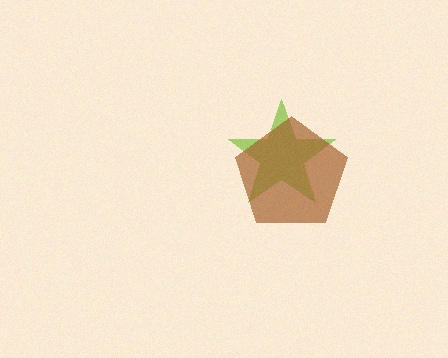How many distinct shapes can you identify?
There are 2 distinct shapes: a lime star, a brown pentagon.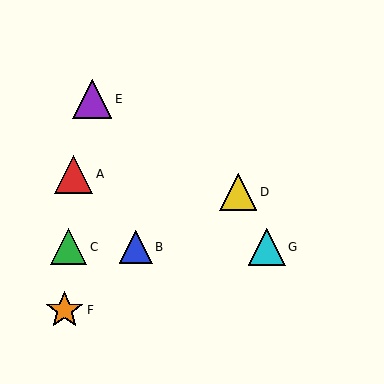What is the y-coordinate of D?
Object D is at y≈192.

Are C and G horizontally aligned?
Yes, both are at y≈247.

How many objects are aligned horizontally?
3 objects (B, C, G) are aligned horizontally.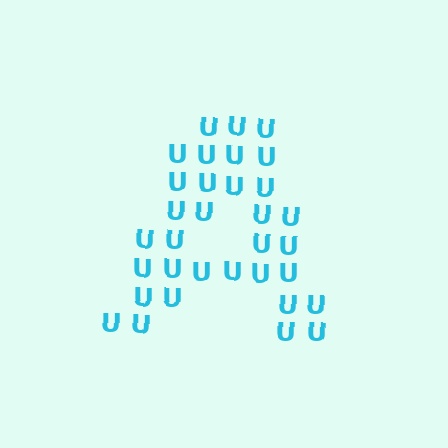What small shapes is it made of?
It is made of small letter U's.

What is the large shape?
The large shape is the letter A.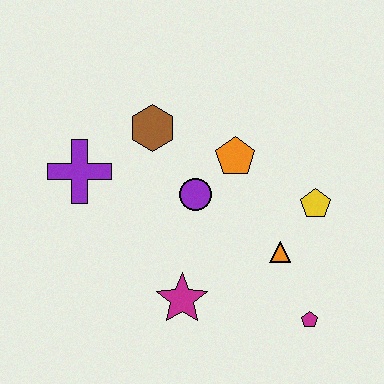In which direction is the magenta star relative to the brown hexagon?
The magenta star is below the brown hexagon.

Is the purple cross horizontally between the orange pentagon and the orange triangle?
No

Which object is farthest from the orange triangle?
The purple cross is farthest from the orange triangle.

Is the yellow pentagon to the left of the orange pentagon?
No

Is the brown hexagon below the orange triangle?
No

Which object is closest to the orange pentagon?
The purple circle is closest to the orange pentagon.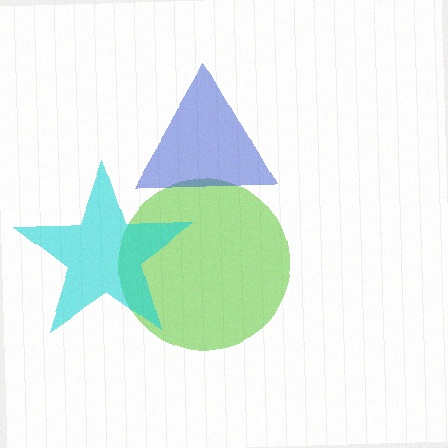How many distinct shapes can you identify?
There are 3 distinct shapes: a lime circle, a cyan star, a blue triangle.